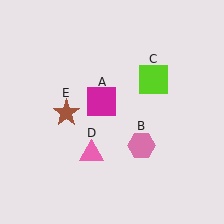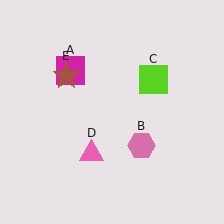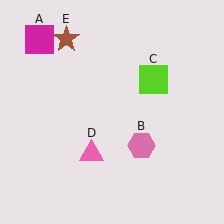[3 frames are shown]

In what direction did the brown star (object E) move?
The brown star (object E) moved up.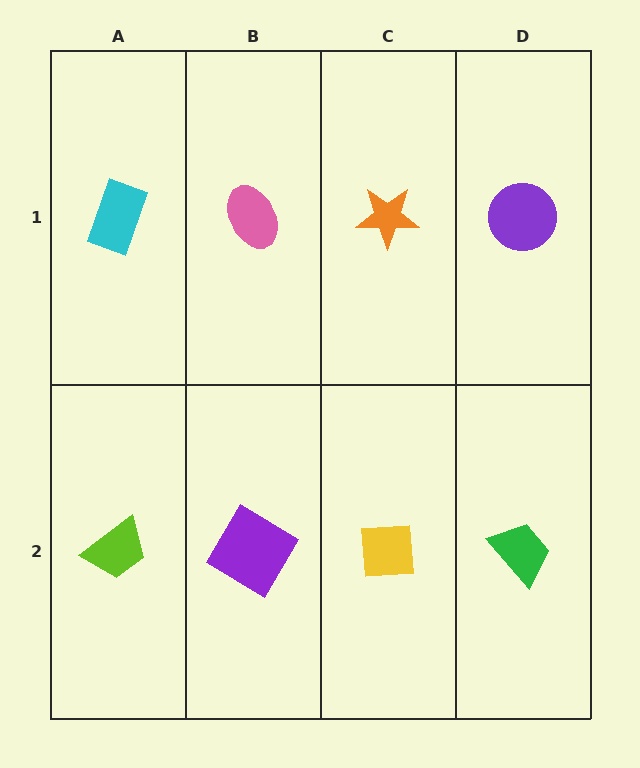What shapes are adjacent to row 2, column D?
A purple circle (row 1, column D), a yellow square (row 2, column C).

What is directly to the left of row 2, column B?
A lime trapezoid.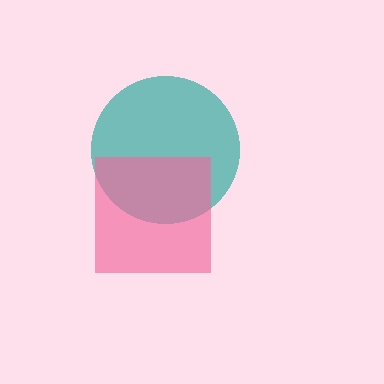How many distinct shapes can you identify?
There are 2 distinct shapes: a teal circle, a pink square.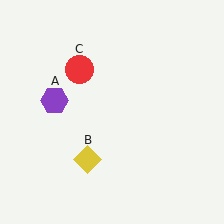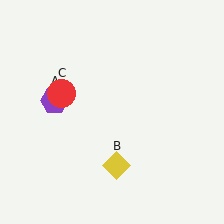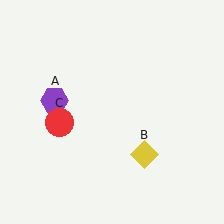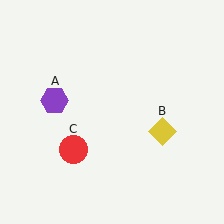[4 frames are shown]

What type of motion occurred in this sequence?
The yellow diamond (object B), red circle (object C) rotated counterclockwise around the center of the scene.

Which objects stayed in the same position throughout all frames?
Purple hexagon (object A) remained stationary.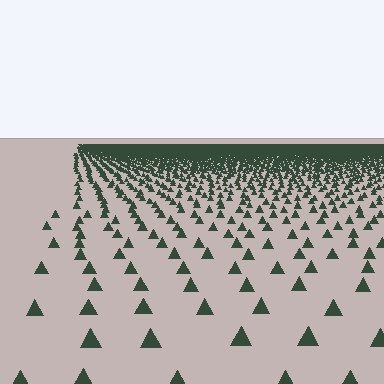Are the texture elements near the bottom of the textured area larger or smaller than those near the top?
Larger. Near the bottom, elements are closer to the viewer and appear at a bigger on-screen size.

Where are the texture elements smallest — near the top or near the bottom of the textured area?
Near the top.